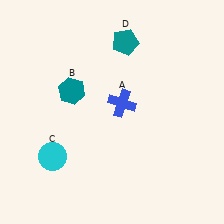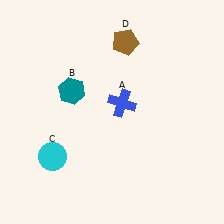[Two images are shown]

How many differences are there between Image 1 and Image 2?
There is 1 difference between the two images.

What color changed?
The pentagon (D) changed from teal in Image 1 to brown in Image 2.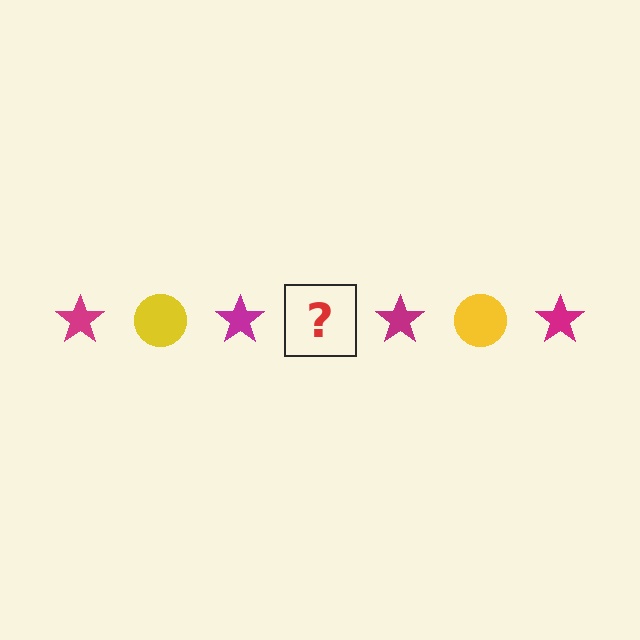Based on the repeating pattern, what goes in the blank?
The blank should be a yellow circle.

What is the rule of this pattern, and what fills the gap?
The rule is that the pattern alternates between magenta star and yellow circle. The gap should be filled with a yellow circle.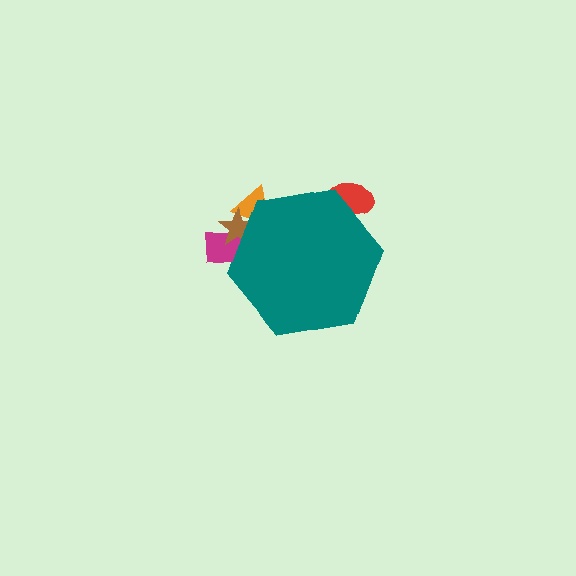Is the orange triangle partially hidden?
Yes, the orange triangle is partially hidden behind the teal hexagon.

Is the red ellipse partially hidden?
Yes, the red ellipse is partially hidden behind the teal hexagon.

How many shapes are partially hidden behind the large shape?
4 shapes are partially hidden.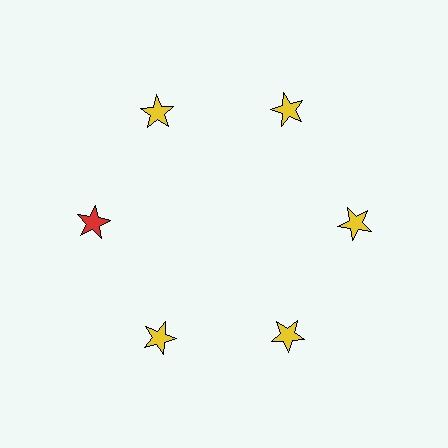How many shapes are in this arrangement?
There are 6 shapes arranged in a ring pattern.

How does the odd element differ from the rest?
It has a different color: red instead of yellow.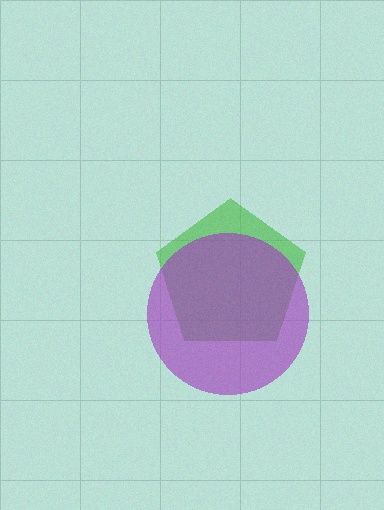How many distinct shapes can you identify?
There are 2 distinct shapes: a green pentagon, a purple circle.